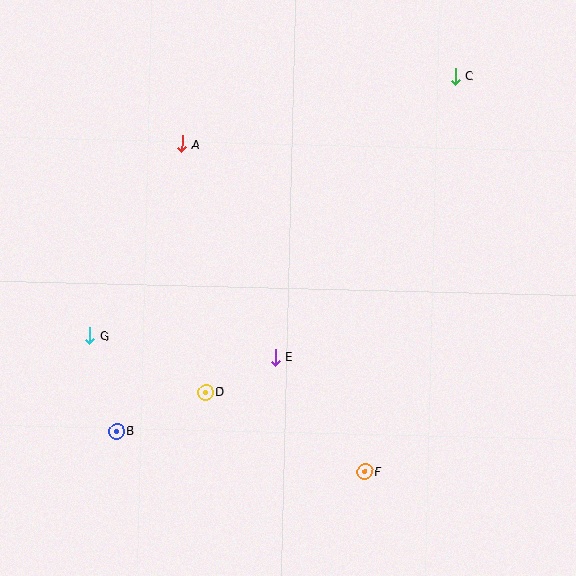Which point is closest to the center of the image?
Point E at (275, 357) is closest to the center.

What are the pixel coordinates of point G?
Point G is at (89, 336).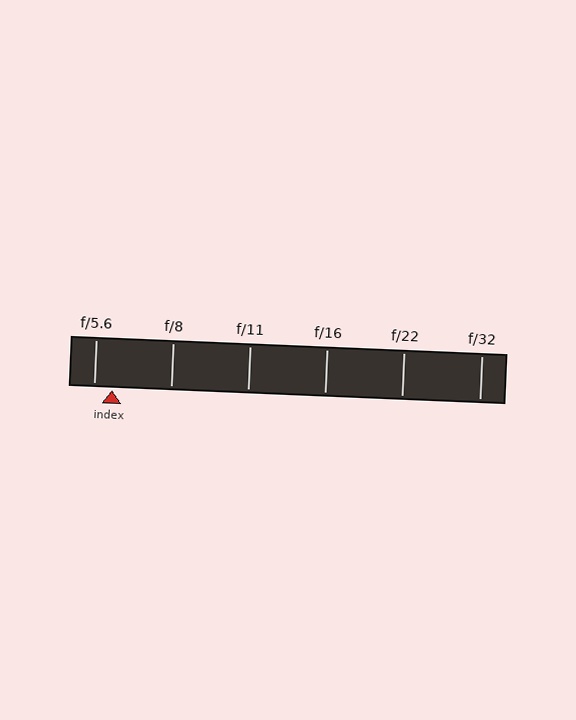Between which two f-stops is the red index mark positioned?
The index mark is between f/5.6 and f/8.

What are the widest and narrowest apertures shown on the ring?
The widest aperture shown is f/5.6 and the narrowest is f/32.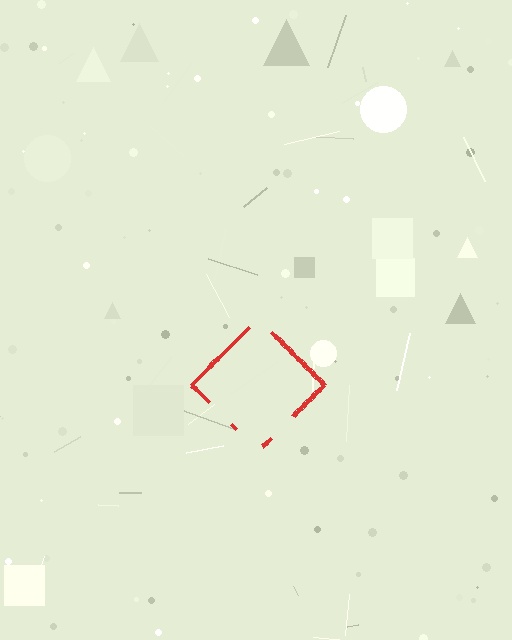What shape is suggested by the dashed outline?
The dashed outline suggests a diamond.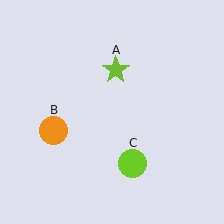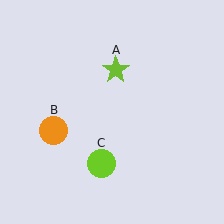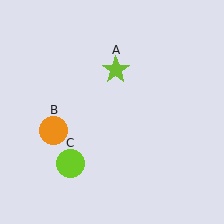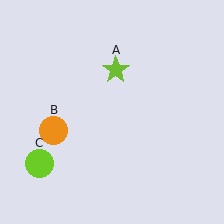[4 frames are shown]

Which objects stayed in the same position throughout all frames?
Lime star (object A) and orange circle (object B) remained stationary.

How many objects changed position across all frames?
1 object changed position: lime circle (object C).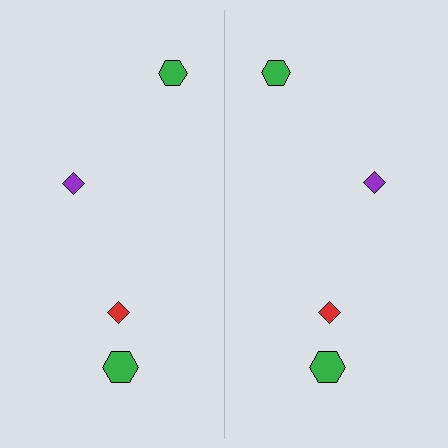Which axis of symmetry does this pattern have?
The pattern has a vertical axis of symmetry running through the center of the image.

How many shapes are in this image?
There are 8 shapes in this image.